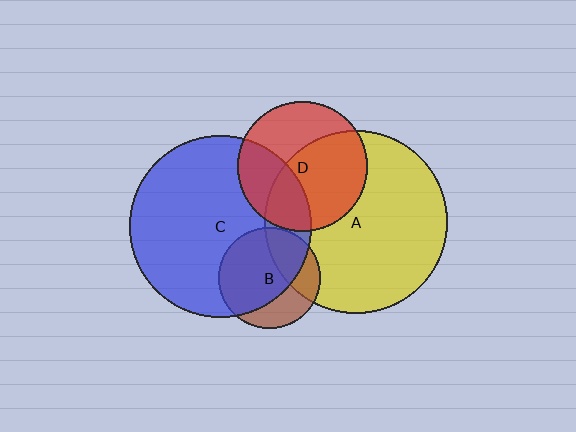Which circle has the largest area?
Circle A (yellow).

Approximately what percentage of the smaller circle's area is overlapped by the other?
Approximately 30%.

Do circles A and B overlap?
Yes.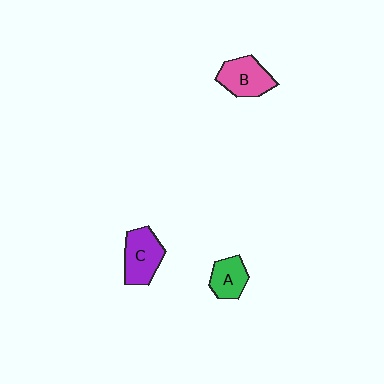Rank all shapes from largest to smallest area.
From largest to smallest: C (purple), B (pink), A (green).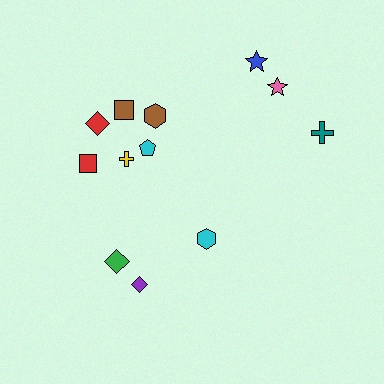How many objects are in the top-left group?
There are 6 objects.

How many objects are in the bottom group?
There are 3 objects.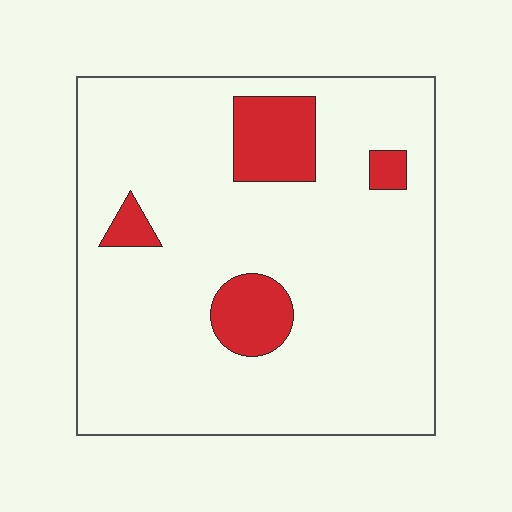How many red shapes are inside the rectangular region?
4.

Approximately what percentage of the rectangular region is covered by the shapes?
Approximately 10%.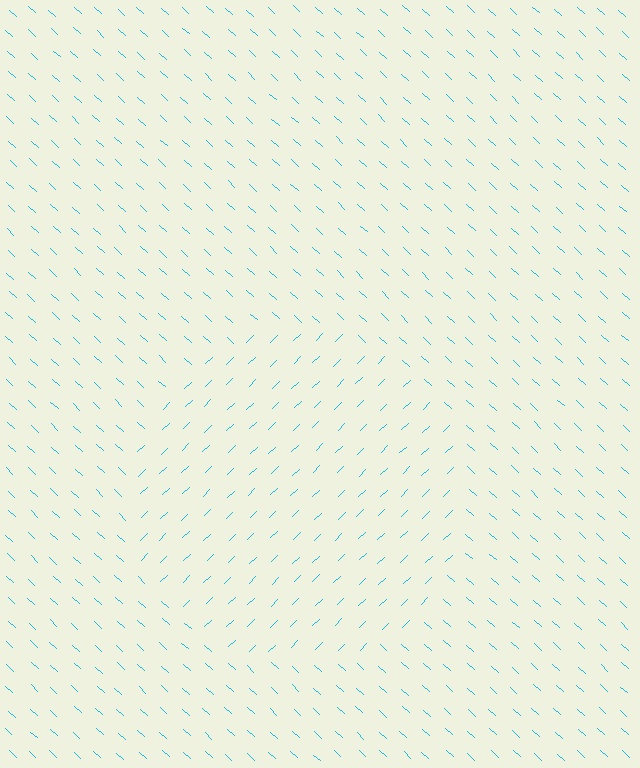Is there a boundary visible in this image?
Yes, there is a texture boundary formed by a change in line orientation.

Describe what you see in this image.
The image is filled with small cyan line segments. A circle region in the image has lines oriented differently from the surrounding lines, creating a visible texture boundary.